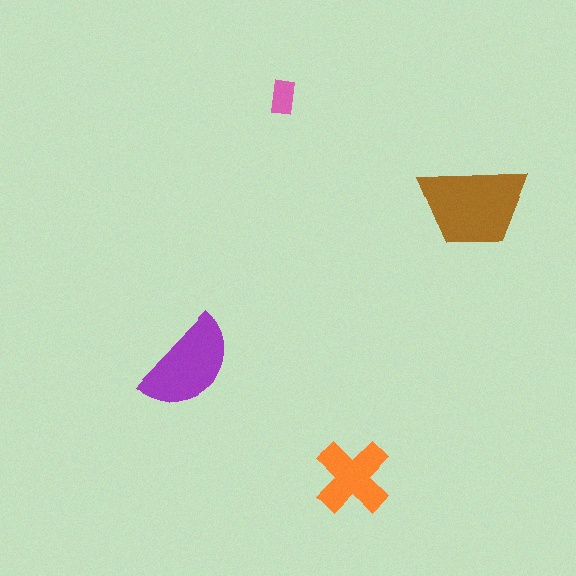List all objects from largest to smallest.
The brown trapezoid, the purple semicircle, the orange cross, the pink rectangle.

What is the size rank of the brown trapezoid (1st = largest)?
1st.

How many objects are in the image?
There are 4 objects in the image.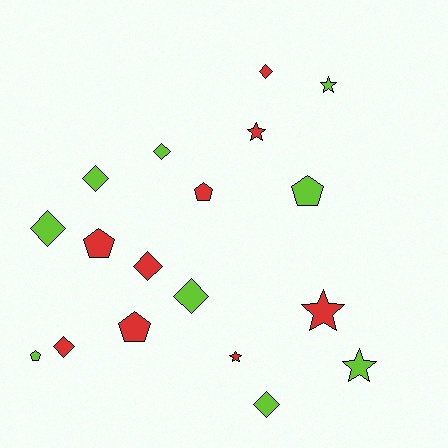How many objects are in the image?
There are 18 objects.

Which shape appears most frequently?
Diamond, with 8 objects.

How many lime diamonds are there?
There are 5 lime diamonds.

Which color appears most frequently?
Red, with 9 objects.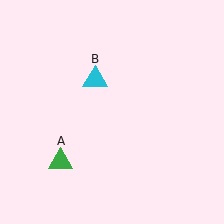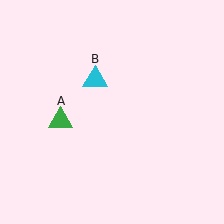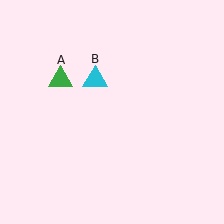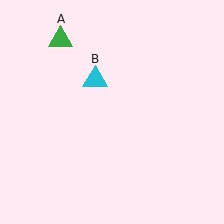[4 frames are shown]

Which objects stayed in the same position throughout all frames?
Cyan triangle (object B) remained stationary.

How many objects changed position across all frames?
1 object changed position: green triangle (object A).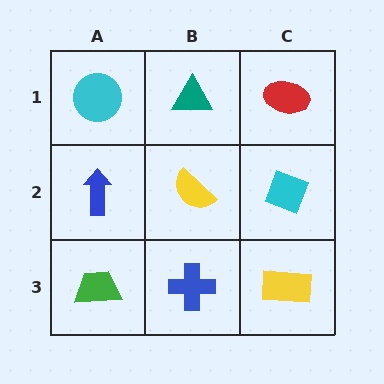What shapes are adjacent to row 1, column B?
A yellow semicircle (row 2, column B), a cyan circle (row 1, column A), a red ellipse (row 1, column C).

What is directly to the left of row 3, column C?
A blue cross.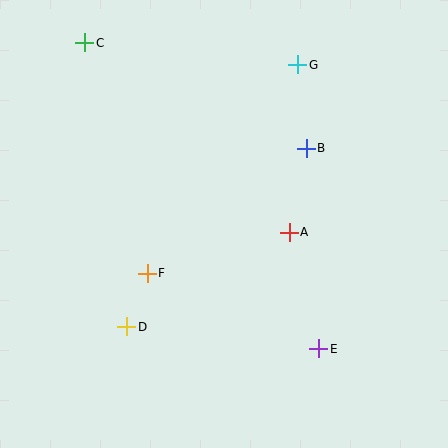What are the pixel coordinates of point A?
Point A is at (289, 232).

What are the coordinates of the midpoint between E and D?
The midpoint between E and D is at (223, 338).